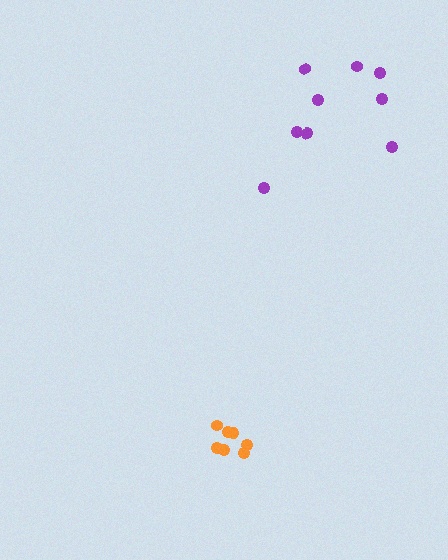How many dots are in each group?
Group 1: 7 dots, Group 2: 9 dots (16 total).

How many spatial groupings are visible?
There are 2 spatial groupings.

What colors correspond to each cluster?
The clusters are colored: orange, purple.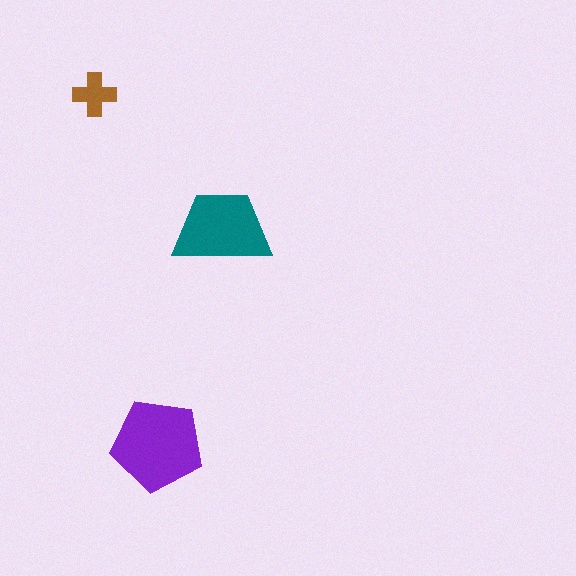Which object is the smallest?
The brown cross.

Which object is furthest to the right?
The teal trapezoid is rightmost.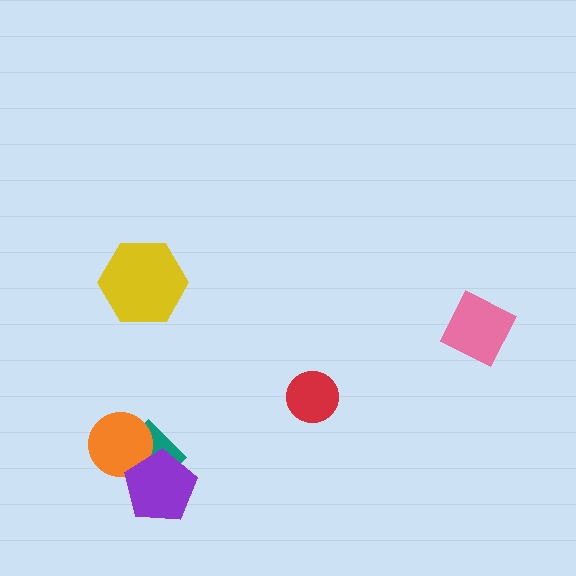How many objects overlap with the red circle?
0 objects overlap with the red circle.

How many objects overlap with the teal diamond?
2 objects overlap with the teal diamond.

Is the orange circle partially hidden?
Yes, it is partially covered by another shape.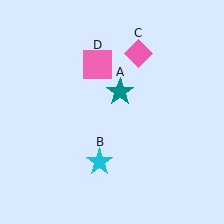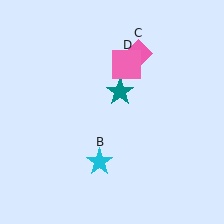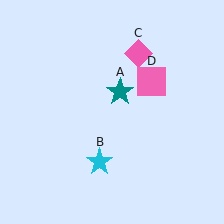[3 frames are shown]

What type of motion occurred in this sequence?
The pink square (object D) rotated clockwise around the center of the scene.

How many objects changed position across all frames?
1 object changed position: pink square (object D).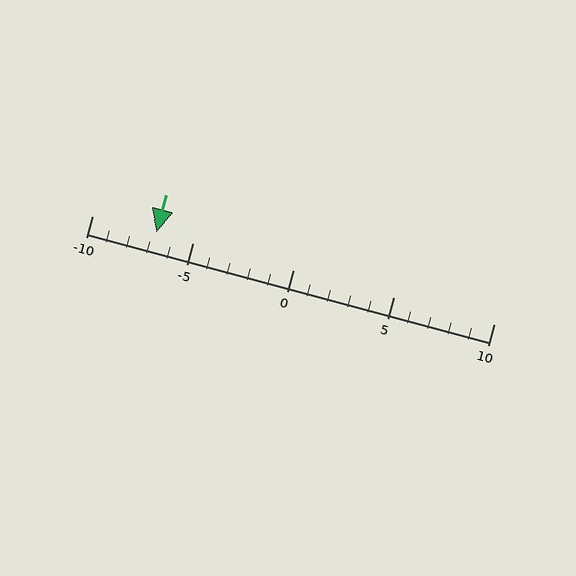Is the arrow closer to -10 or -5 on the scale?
The arrow is closer to -5.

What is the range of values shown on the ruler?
The ruler shows values from -10 to 10.